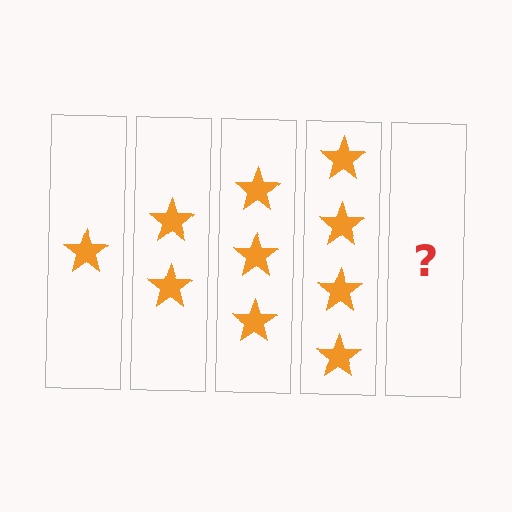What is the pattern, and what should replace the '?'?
The pattern is that each step adds one more star. The '?' should be 5 stars.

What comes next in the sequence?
The next element should be 5 stars.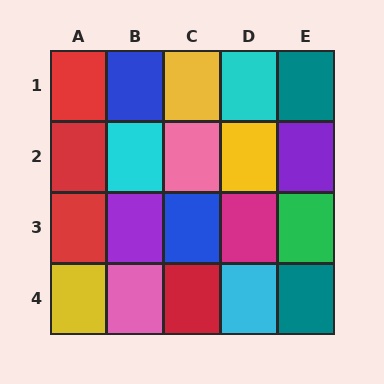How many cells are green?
1 cell is green.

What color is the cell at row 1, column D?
Cyan.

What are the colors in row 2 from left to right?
Red, cyan, pink, yellow, purple.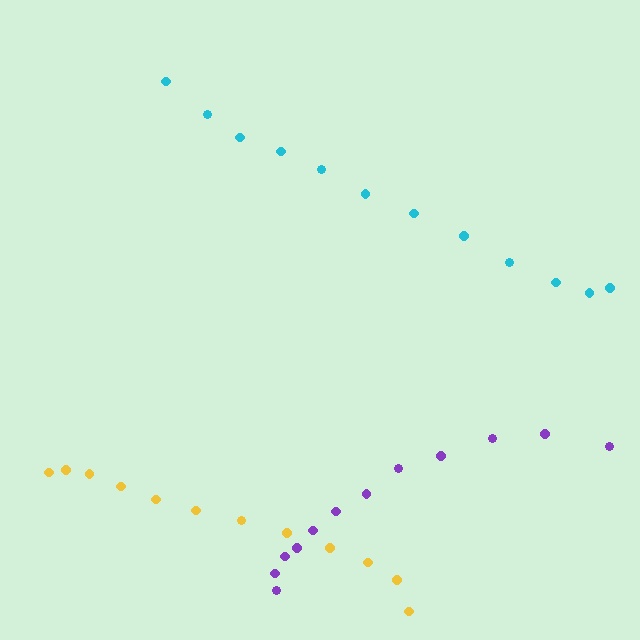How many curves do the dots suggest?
There are 3 distinct paths.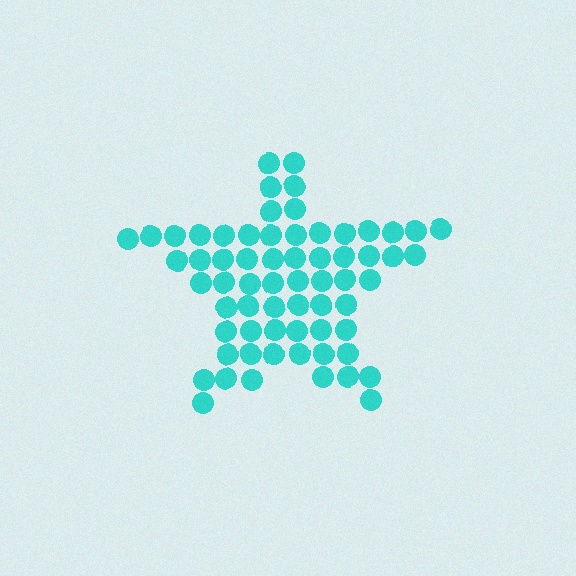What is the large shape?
The large shape is a star.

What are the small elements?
The small elements are circles.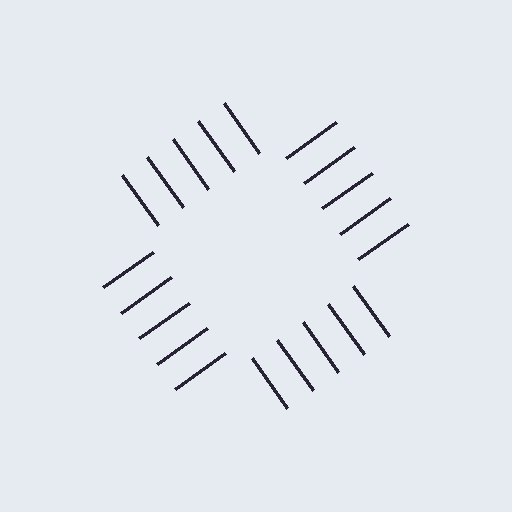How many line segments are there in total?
20 — 5 along each of the 4 edges.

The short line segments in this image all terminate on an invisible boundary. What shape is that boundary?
An illusory square — the line segments terminate on its edges but no continuous stroke is drawn.